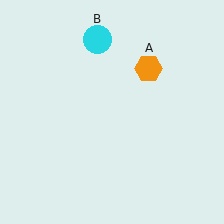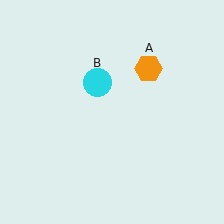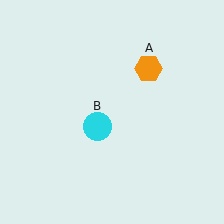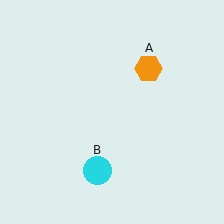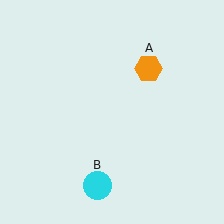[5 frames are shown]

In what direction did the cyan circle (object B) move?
The cyan circle (object B) moved down.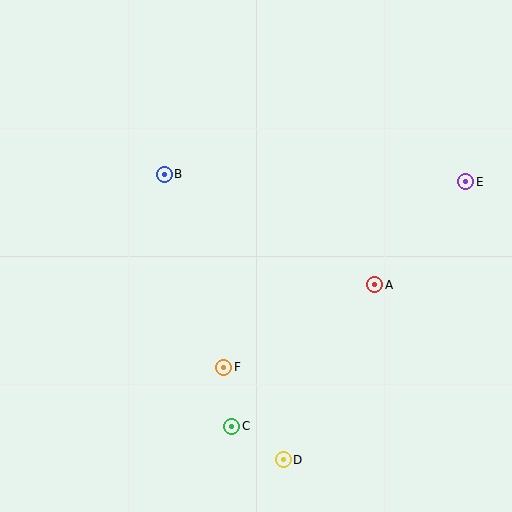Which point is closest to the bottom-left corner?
Point C is closest to the bottom-left corner.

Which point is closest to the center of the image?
Point F at (224, 367) is closest to the center.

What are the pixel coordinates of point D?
Point D is at (283, 460).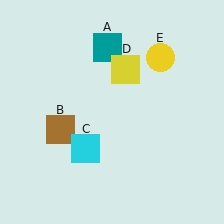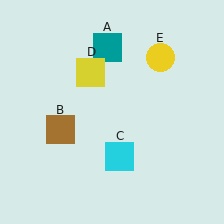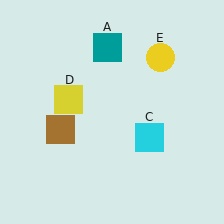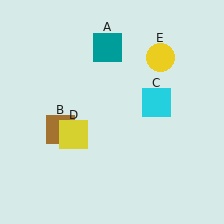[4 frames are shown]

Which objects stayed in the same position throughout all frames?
Teal square (object A) and brown square (object B) and yellow circle (object E) remained stationary.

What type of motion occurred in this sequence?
The cyan square (object C), yellow square (object D) rotated counterclockwise around the center of the scene.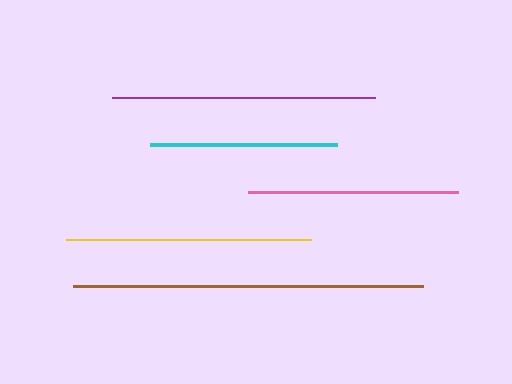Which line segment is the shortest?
The cyan line is the shortest at approximately 188 pixels.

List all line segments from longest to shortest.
From longest to shortest: brown, purple, yellow, pink, cyan.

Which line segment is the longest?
The brown line is the longest at approximately 350 pixels.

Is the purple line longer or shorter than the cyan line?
The purple line is longer than the cyan line.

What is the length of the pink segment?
The pink segment is approximately 210 pixels long.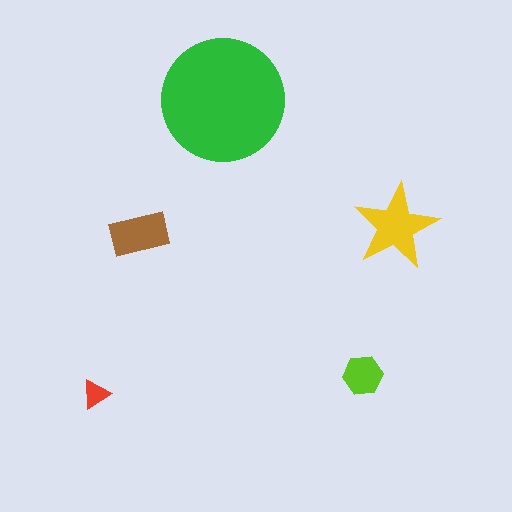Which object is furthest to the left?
The red triangle is leftmost.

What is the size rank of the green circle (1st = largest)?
1st.